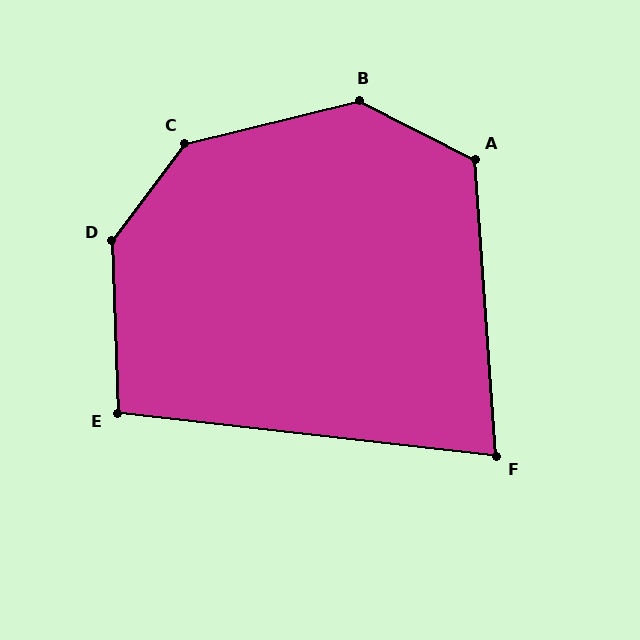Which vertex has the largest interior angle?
D, at approximately 141 degrees.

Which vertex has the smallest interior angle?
F, at approximately 79 degrees.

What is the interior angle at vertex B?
Approximately 139 degrees (obtuse).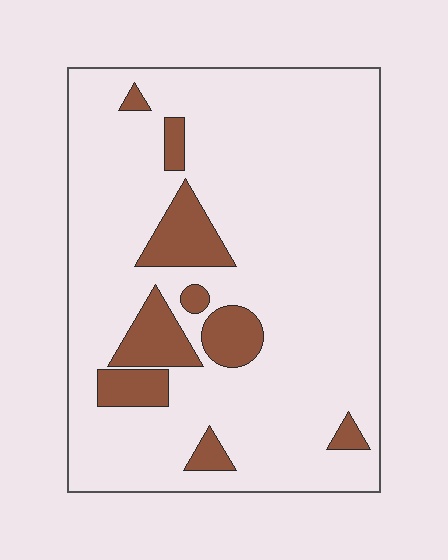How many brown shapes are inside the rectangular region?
9.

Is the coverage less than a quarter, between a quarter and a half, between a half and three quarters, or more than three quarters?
Less than a quarter.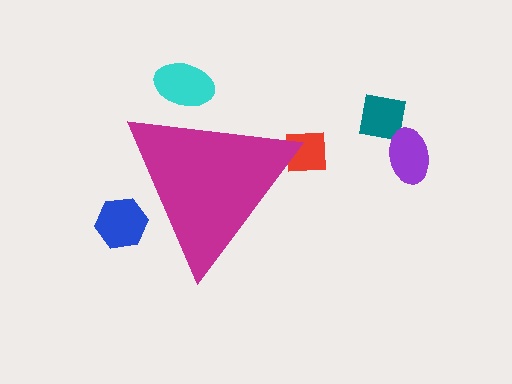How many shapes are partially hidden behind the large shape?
3 shapes are partially hidden.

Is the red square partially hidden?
Yes, the red square is partially hidden behind the magenta triangle.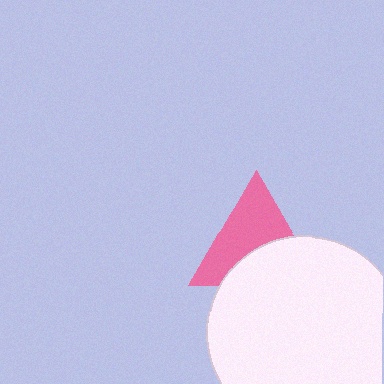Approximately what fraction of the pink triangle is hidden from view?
Roughly 42% of the pink triangle is hidden behind the white circle.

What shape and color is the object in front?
The object in front is a white circle.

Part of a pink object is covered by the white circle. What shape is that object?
It is a triangle.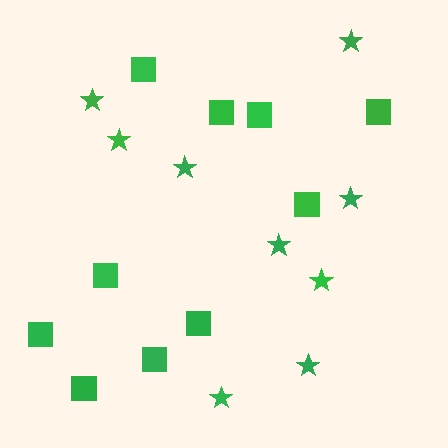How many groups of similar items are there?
There are 2 groups: one group of stars (9) and one group of squares (10).